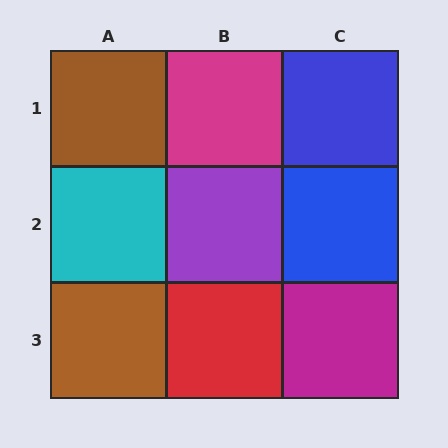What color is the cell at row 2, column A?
Cyan.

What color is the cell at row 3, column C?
Magenta.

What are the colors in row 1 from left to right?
Brown, magenta, blue.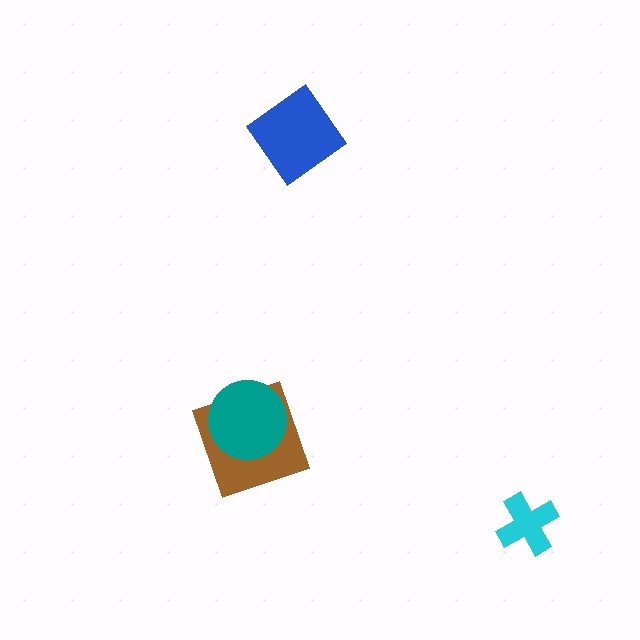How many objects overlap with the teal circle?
1 object overlaps with the teal circle.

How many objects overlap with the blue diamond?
0 objects overlap with the blue diamond.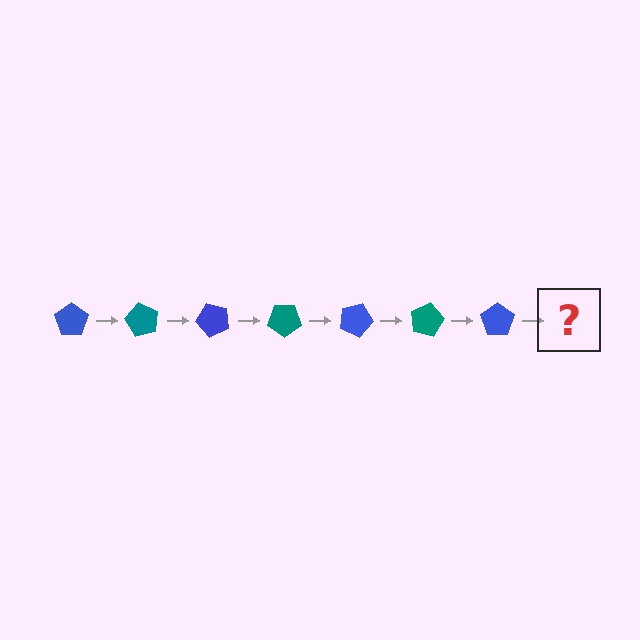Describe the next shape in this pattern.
It should be a teal pentagon, rotated 420 degrees from the start.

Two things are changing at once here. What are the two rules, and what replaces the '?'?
The two rules are that it rotates 60 degrees each step and the color cycles through blue and teal. The '?' should be a teal pentagon, rotated 420 degrees from the start.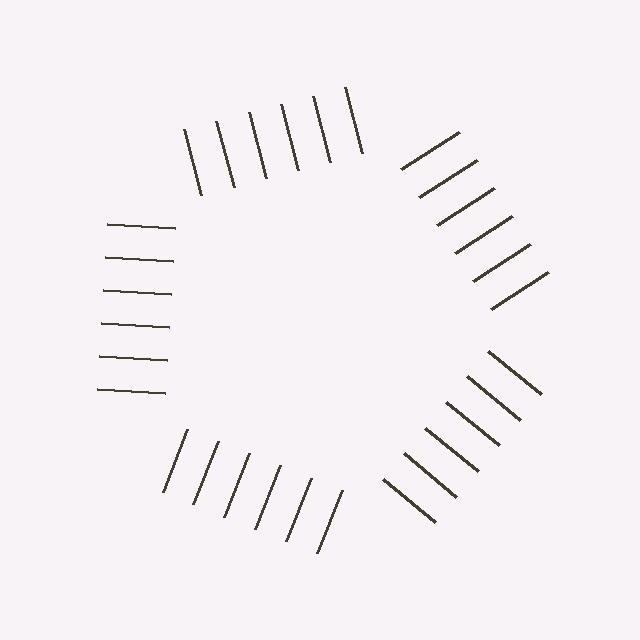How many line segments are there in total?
30 — 6 along each of the 5 edges.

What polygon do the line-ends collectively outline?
An illusory pentagon — the line segments terminate on its edges but no continuous stroke is drawn.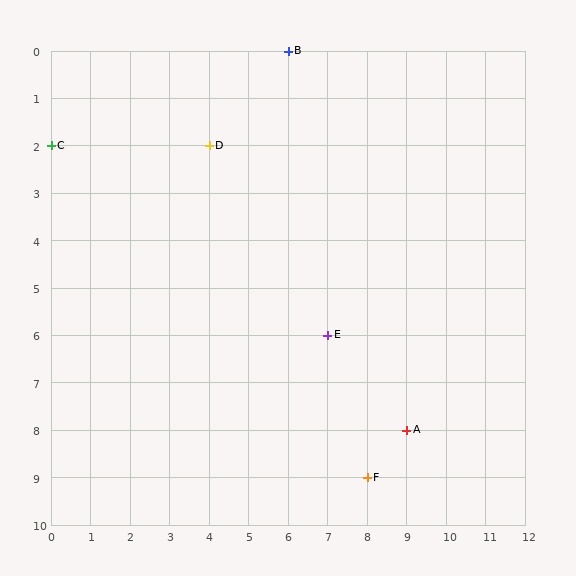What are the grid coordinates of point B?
Point B is at grid coordinates (6, 0).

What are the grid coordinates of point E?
Point E is at grid coordinates (7, 6).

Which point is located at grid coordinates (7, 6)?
Point E is at (7, 6).